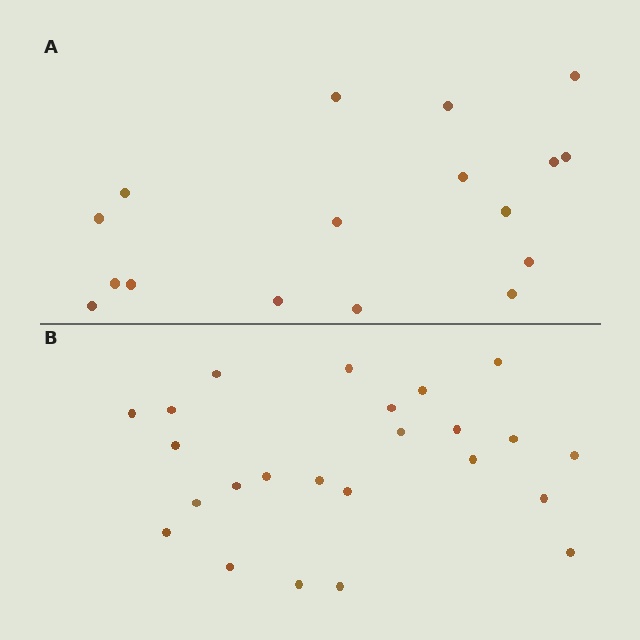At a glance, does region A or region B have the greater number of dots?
Region B (the bottom region) has more dots.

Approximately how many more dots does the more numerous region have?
Region B has roughly 8 or so more dots than region A.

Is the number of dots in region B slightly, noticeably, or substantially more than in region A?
Region B has noticeably more, but not dramatically so. The ratio is roughly 1.4 to 1.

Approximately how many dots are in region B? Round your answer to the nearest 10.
About 20 dots. (The exact count is 24, which rounds to 20.)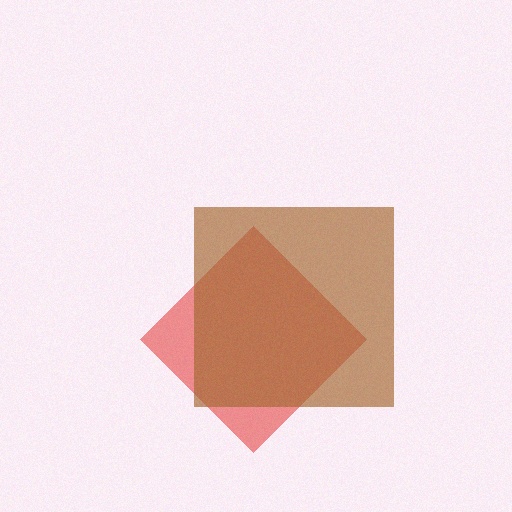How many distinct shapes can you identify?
There are 2 distinct shapes: a red diamond, a brown square.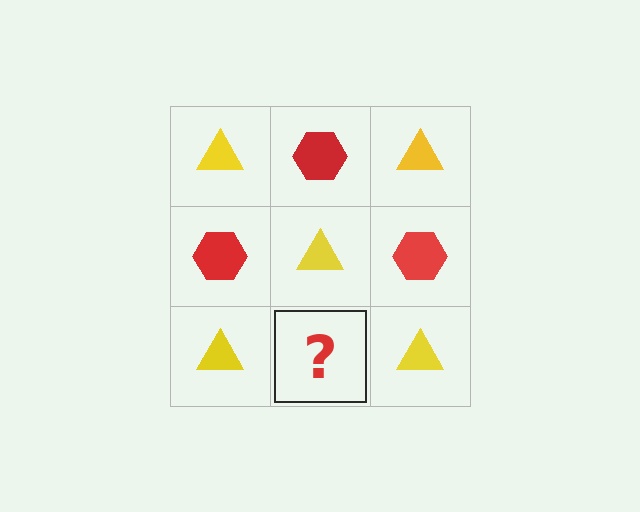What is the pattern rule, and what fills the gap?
The rule is that it alternates yellow triangle and red hexagon in a checkerboard pattern. The gap should be filled with a red hexagon.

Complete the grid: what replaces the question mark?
The question mark should be replaced with a red hexagon.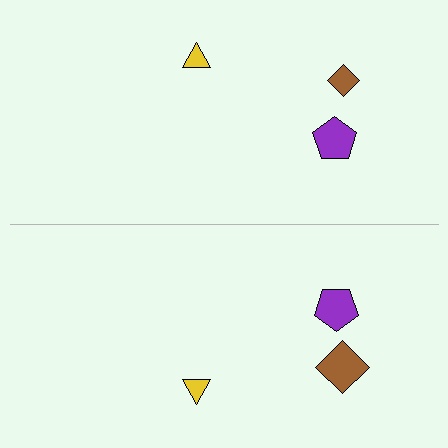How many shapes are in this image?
There are 6 shapes in this image.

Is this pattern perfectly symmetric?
No, the pattern is not perfectly symmetric. The brown diamond on the bottom side has a different size than its mirror counterpart.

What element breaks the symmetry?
The brown diamond on the bottom side has a different size than its mirror counterpart.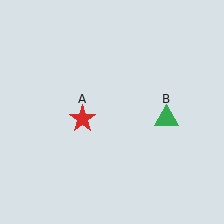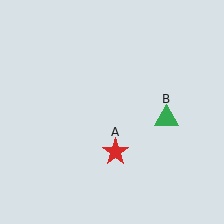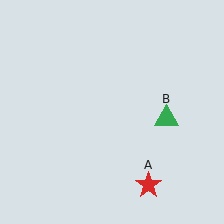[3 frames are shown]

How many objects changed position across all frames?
1 object changed position: red star (object A).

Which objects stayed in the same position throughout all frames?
Green triangle (object B) remained stationary.